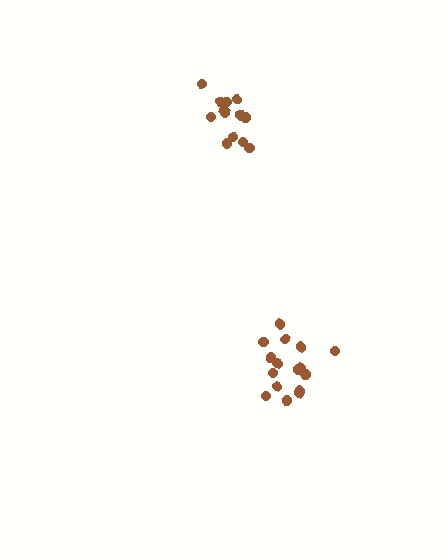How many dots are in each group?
Group 1: 16 dots, Group 2: 13 dots (29 total).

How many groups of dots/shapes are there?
There are 2 groups.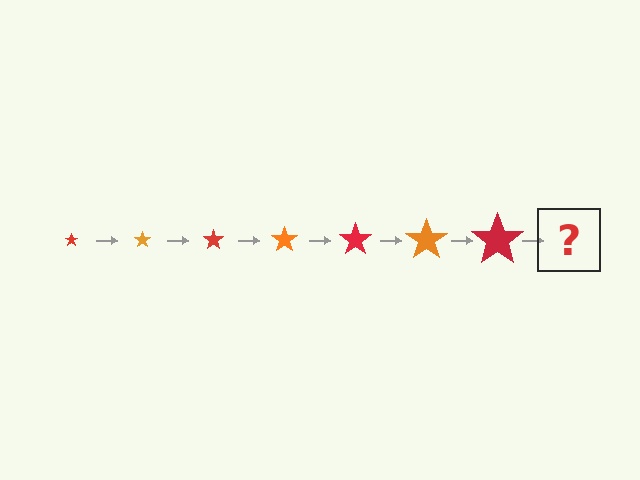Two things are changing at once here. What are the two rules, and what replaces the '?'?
The two rules are that the star grows larger each step and the color cycles through red and orange. The '?' should be an orange star, larger than the previous one.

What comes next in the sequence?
The next element should be an orange star, larger than the previous one.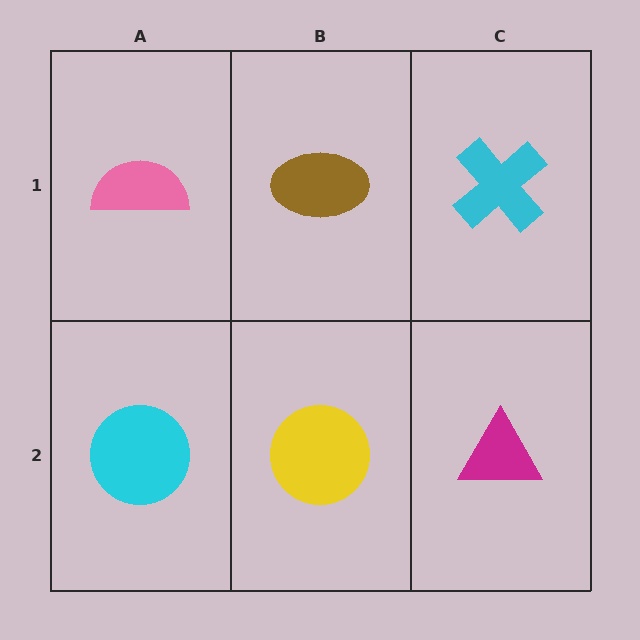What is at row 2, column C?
A magenta triangle.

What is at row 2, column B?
A yellow circle.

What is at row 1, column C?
A cyan cross.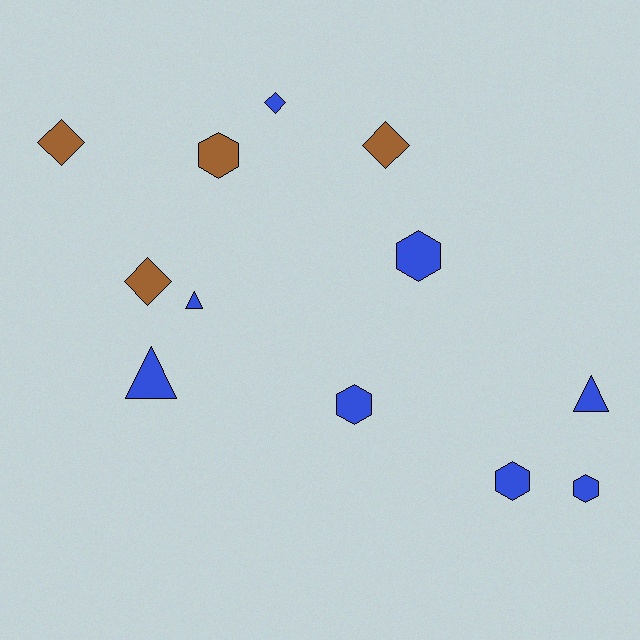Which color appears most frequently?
Blue, with 8 objects.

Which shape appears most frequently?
Hexagon, with 5 objects.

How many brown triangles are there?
There are no brown triangles.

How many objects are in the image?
There are 12 objects.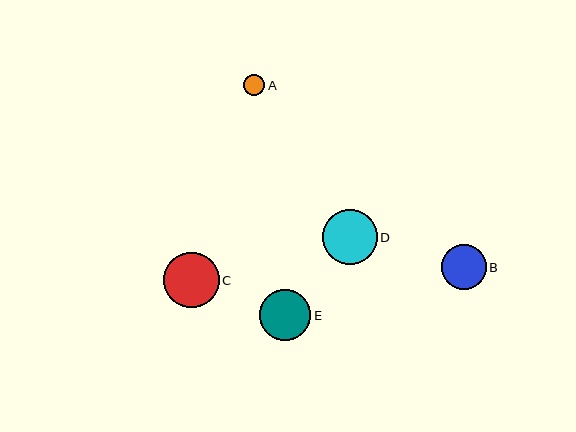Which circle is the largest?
Circle C is the largest with a size of approximately 55 pixels.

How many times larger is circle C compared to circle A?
Circle C is approximately 2.6 times the size of circle A.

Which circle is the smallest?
Circle A is the smallest with a size of approximately 21 pixels.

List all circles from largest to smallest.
From largest to smallest: C, D, E, B, A.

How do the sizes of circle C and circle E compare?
Circle C and circle E are approximately the same size.